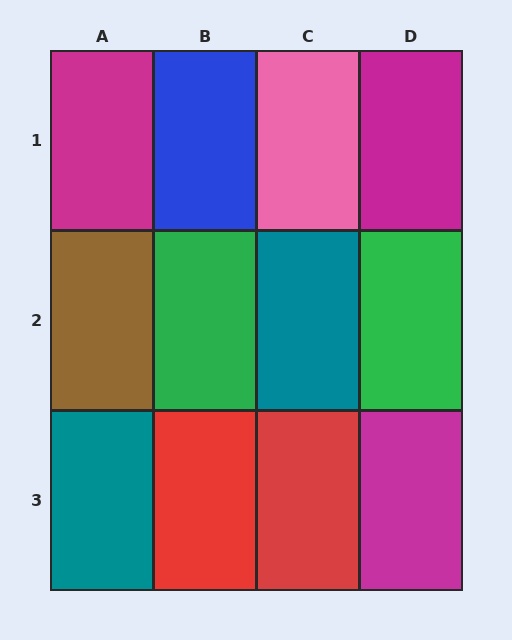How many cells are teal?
2 cells are teal.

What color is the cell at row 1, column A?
Magenta.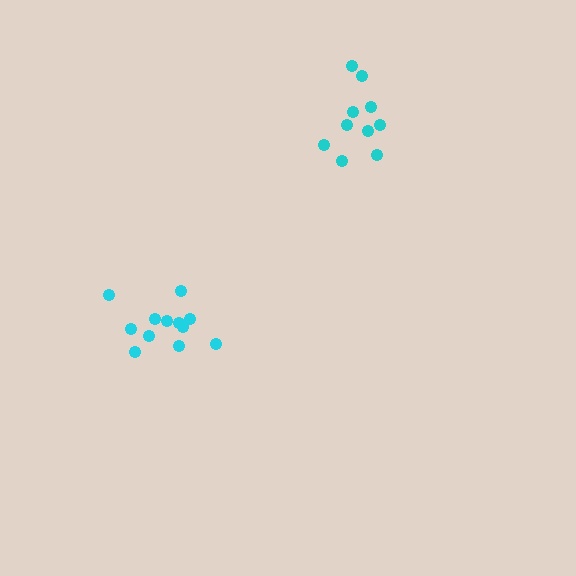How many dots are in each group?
Group 1: 12 dots, Group 2: 10 dots (22 total).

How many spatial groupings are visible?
There are 2 spatial groupings.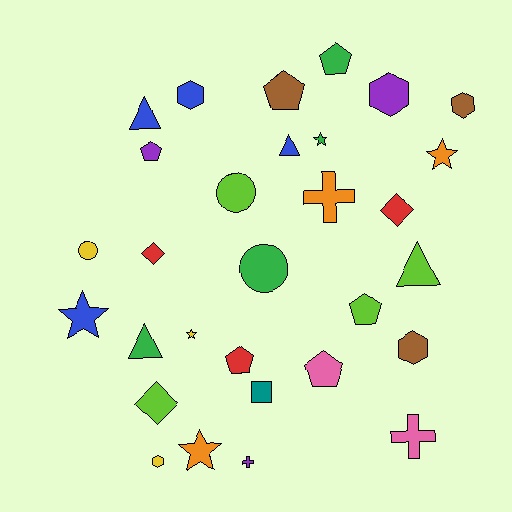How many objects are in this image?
There are 30 objects.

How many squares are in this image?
There is 1 square.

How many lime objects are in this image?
There are 4 lime objects.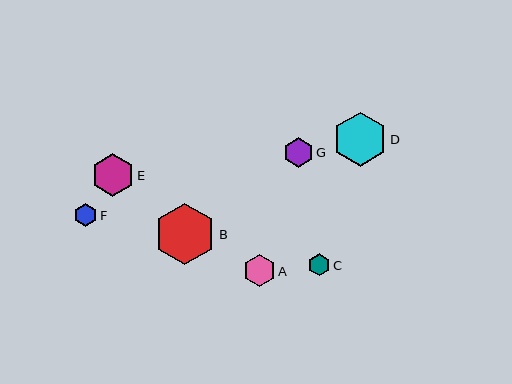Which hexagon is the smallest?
Hexagon C is the smallest with a size of approximately 22 pixels.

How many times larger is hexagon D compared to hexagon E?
Hexagon D is approximately 1.3 times the size of hexagon E.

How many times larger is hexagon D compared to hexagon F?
Hexagon D is approximately 2.3 times the size of hexagon F.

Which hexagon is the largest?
Hexagon B is the largest with a size of approximately 62 pixels.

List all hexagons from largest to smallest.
From largest to smallest: B, D, E, A, G, F, C.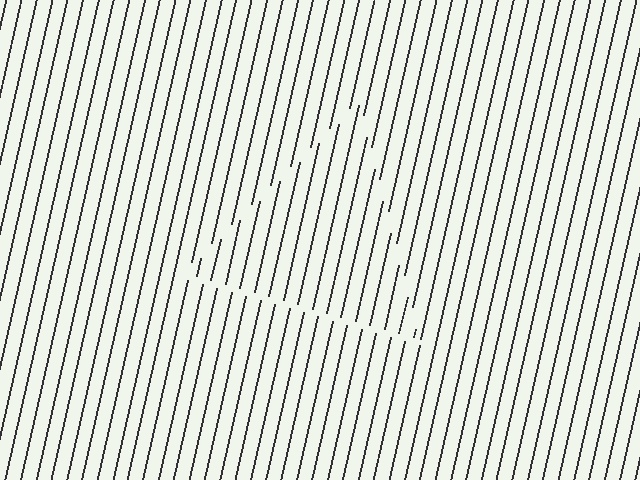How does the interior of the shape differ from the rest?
The interior of the shape contains the same grating, shifted by half a period — the contour is defined by the phase discontinuity where line-ends from the inner and outer gratings abut.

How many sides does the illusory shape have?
3 sides — the line-ends trace a triangle.